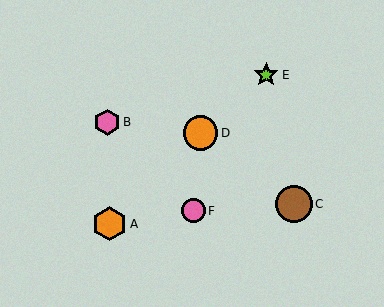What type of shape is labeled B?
Shape B is a pink hexagon.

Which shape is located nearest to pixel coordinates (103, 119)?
The pink hexagon (labeled B) at (107, 122) is nearest to that location.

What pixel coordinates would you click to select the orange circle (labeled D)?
Click at (200, 133) to select the orange circle D.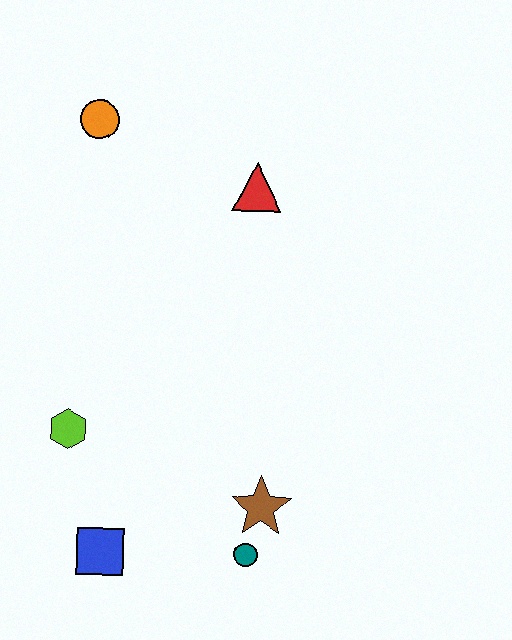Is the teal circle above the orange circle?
No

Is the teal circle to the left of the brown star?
Yes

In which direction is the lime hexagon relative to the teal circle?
The lime hexagon is to the left of the teal circle.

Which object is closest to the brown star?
The teal circle is closest to the brown star.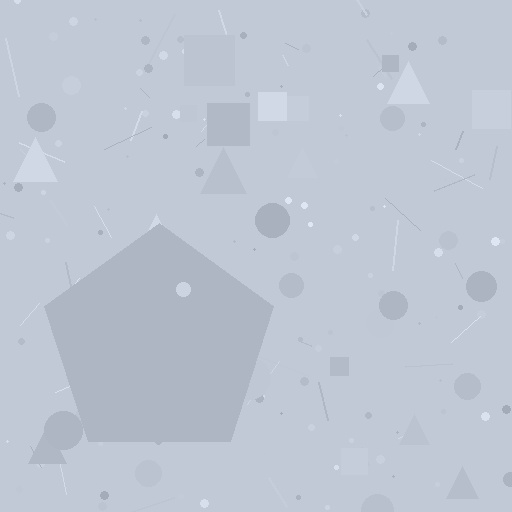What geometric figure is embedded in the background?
A pentagon is embedded in the background.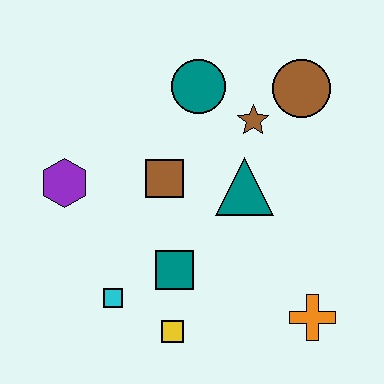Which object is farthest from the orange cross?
The purple hexagon is farthest from the orange cross.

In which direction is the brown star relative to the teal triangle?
The brown star is above the teal triangle.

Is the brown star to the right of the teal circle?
Yes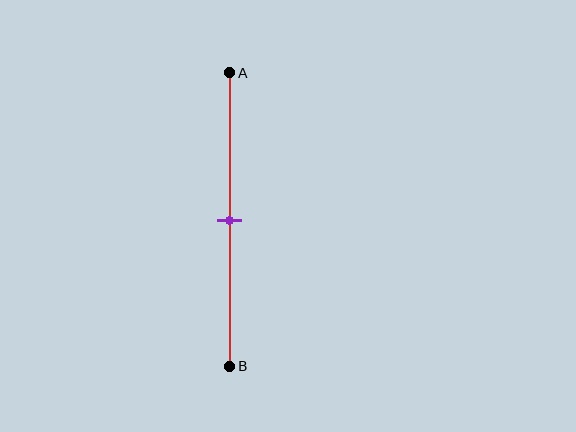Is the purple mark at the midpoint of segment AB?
Yes, the mark is approximately at the midpoint.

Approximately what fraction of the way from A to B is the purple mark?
The purple mark is approximately 50% of the way from A to B.